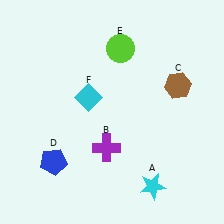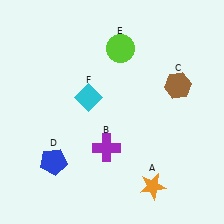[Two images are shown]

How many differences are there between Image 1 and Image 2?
There is 1 difference between the two images.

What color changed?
The star (A) changed from cyan in Image 1 to orange in Image 2.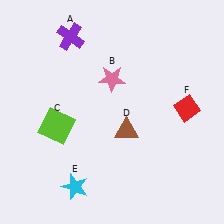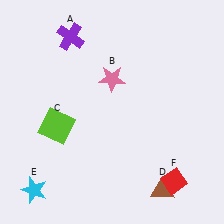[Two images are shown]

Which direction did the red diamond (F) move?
The red diamond (F) moved down.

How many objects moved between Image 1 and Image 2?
3 objects moved between the two images.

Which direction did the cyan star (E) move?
The cyan star (E) moved left.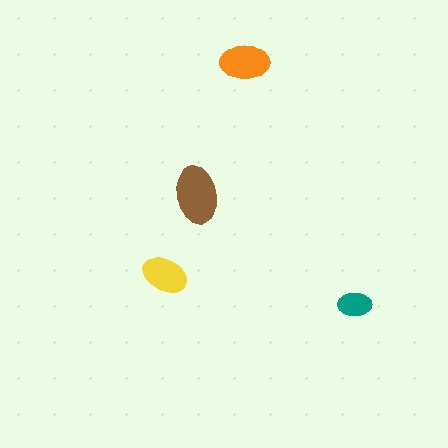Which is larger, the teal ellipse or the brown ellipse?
The brown one.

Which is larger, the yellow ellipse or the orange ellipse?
The orange one.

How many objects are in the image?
There are 4 objects in the image.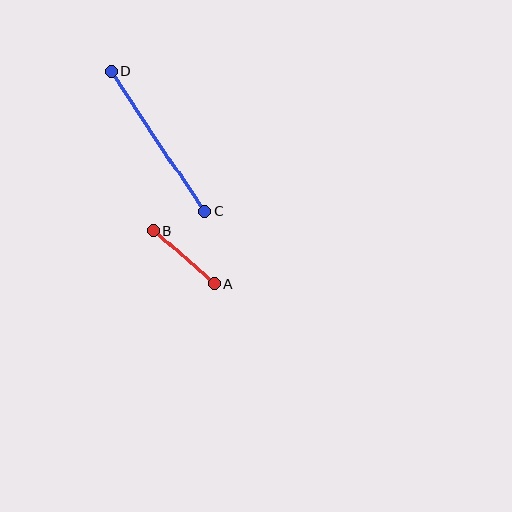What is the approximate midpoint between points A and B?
The midpoint is at approximately (184, 257) pixels.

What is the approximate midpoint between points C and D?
The midpoint is at approximately (158, 141) pixels.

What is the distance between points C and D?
The distance is approximately 169 pixels.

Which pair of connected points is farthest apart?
Points C and D are farthest apart.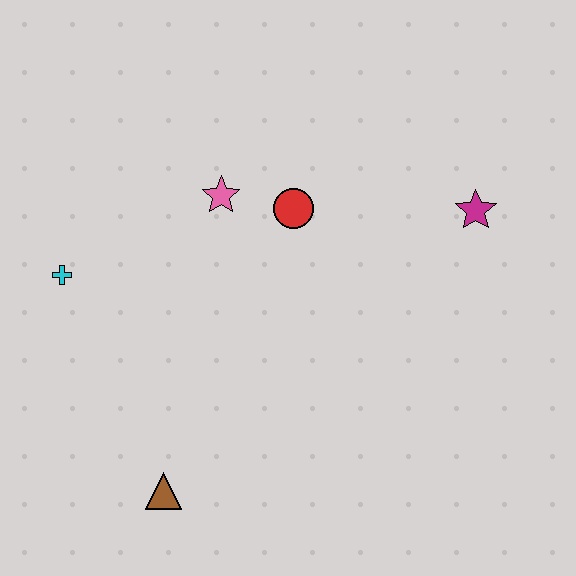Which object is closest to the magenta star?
The red circle is closest to the magenta star.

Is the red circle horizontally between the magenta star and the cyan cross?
Yes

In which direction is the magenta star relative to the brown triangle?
The magenta star is to the right of the brown triangle.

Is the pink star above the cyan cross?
Yes